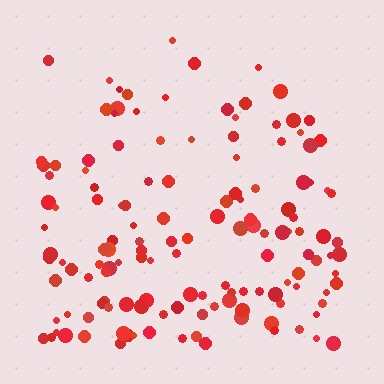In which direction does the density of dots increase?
From top to bottom, with the bottom side densest.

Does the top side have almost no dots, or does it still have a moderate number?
Still a moderate number, just noticeably fewer than the bottom.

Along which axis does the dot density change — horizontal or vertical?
Vertical.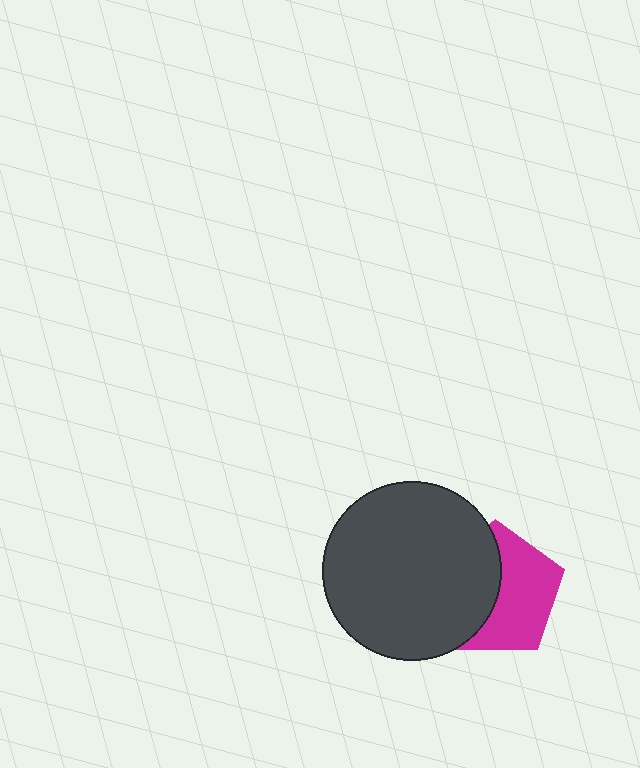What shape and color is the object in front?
The object in front is a dark gray circle.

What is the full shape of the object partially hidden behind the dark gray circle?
The partially hidden object is a magenta pentagon.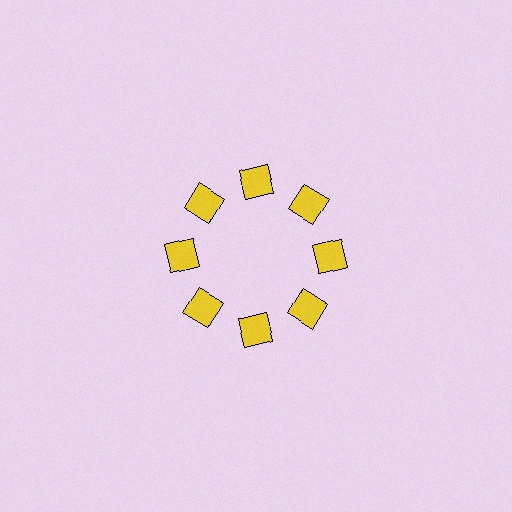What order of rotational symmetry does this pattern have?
This pattern has 8-fold rotational symmetry.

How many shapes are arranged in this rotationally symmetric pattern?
There are 8 shapes, arranged in 8 groups of 1.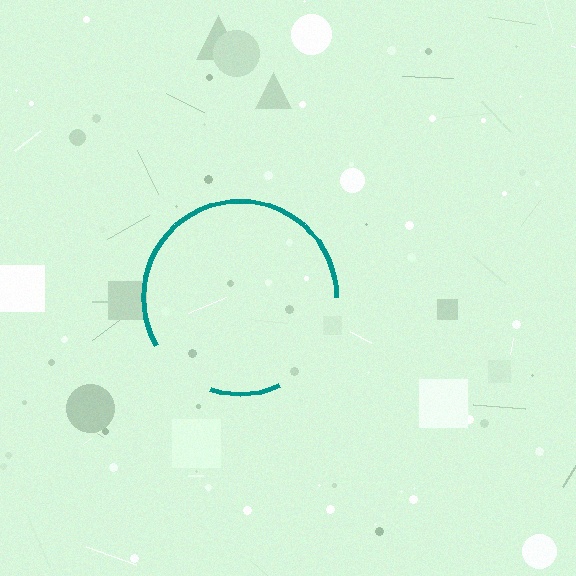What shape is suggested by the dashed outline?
The dashed outline suggests a circle.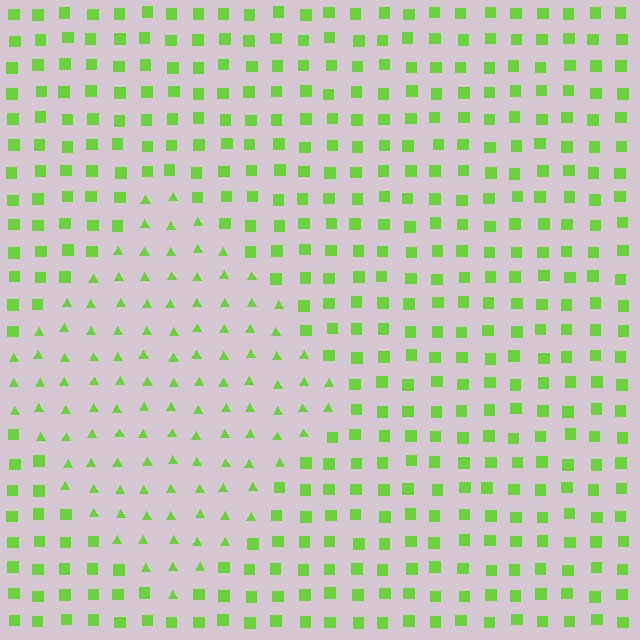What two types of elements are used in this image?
The image uses triangles inside the diamond region and squares outside it.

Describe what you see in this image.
The image is filled with small lime elements arranged in a uniform grid. A diamond-shaped region contains triangles, while the surrounding area contains squares. The boundary is defined purely by the change in element shape.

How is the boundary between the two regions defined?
The boundary is defined by a change in element shape: triangles inside vs. squares outside. All elements share the same color and spacing.